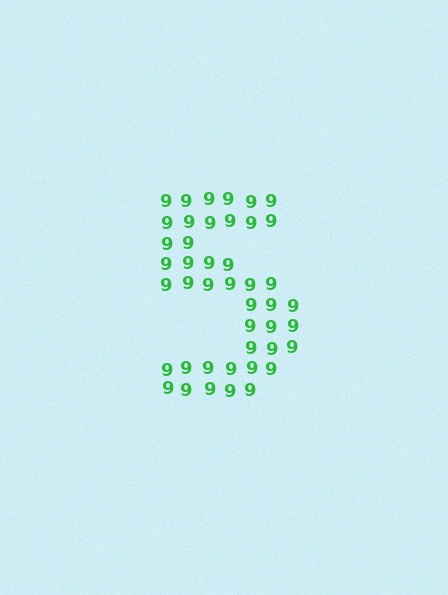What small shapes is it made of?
It is made of small digit 9's.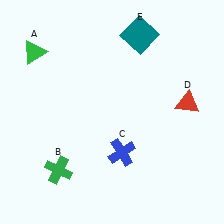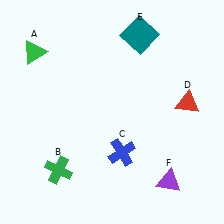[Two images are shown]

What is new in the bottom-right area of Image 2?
A purple triangle (F) was added in the bottom-right area of Image 2.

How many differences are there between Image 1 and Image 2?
There is 1 difference between the two images.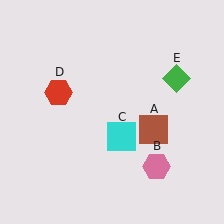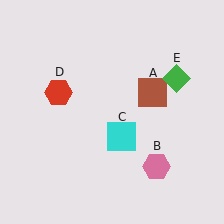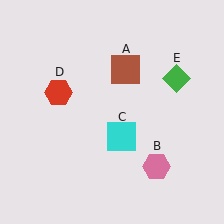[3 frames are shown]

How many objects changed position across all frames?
1 object changed position: brown square (object A).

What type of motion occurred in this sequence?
The brown square (object A) rotated counterclockwise around the center of the scene.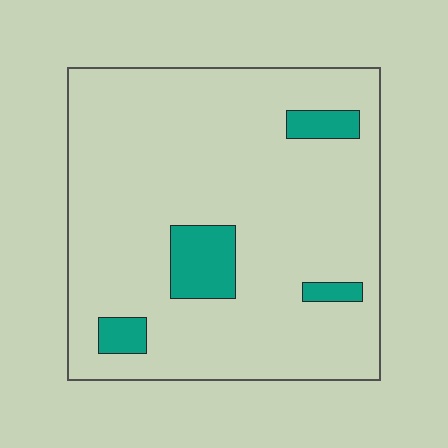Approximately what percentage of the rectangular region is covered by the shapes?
Approximately 10%.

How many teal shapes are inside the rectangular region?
4.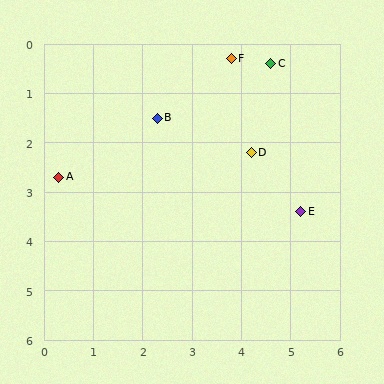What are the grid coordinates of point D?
Point D is at approximately (4.2, 2.2).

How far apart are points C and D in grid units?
Points C and D are about 1.8 grid units apart.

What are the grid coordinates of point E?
Point E is at approximately (5.2, 3.4).